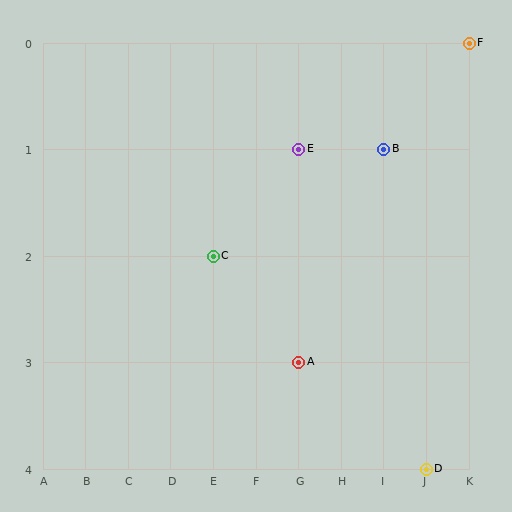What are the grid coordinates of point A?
Point A is at grid coordinates (G, 3).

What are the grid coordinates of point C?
Point C is at grid coordinates (E, 2).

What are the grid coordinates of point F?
Point F is at grid coordinates (K, 0).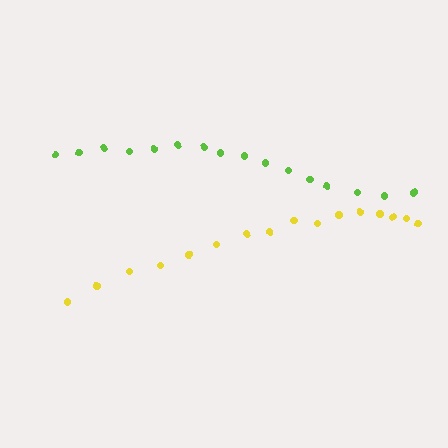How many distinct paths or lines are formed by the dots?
There are 2 distinct paths.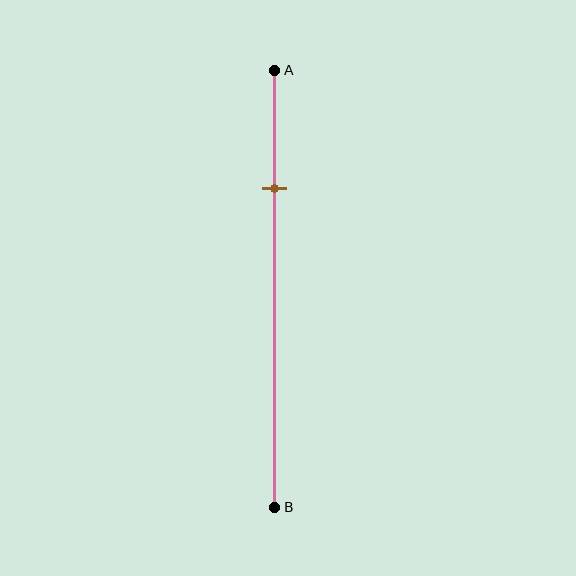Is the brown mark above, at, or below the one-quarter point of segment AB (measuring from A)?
The brown mark is approximately at the one-quarter point of segment AB.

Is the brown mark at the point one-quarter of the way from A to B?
Yes, the mark is approximately at the one-quarter point.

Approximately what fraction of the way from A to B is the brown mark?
The brown mark is approximately 25% of the way from A to B.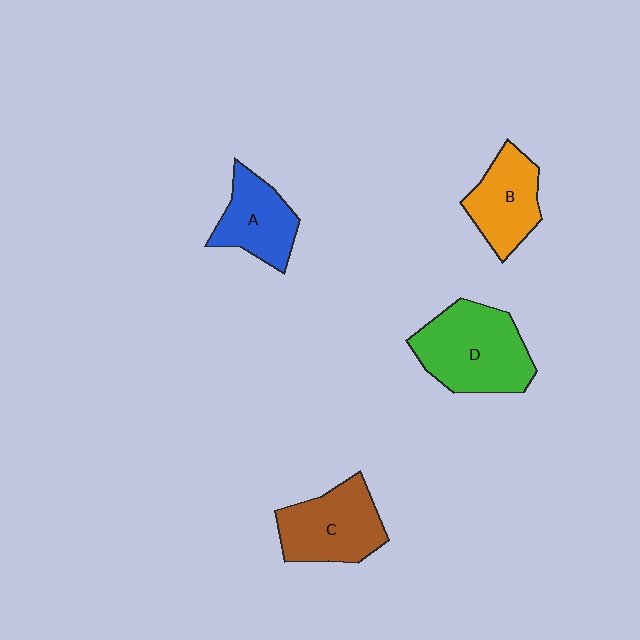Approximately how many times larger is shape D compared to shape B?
Approximately 1.5 times.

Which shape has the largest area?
Shape D (green).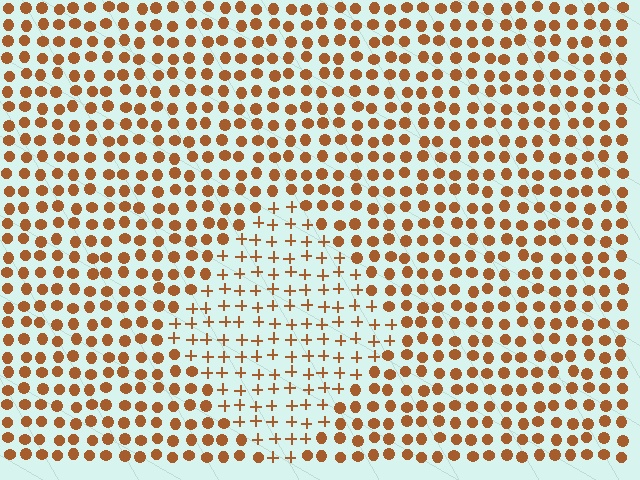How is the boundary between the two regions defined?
The boundary is defined by a change in element shape: plus signs inside vs. circles outside. All elements share the same color and spacing.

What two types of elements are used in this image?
The image uses plus signs inside the diamond region and circles outside it.